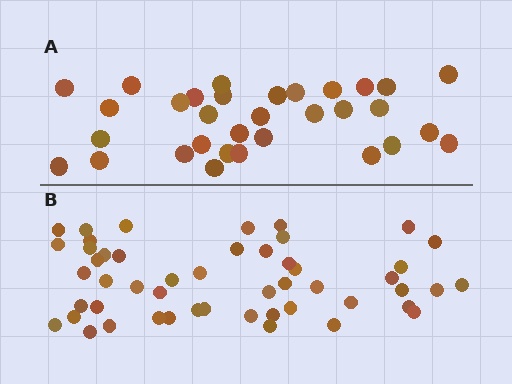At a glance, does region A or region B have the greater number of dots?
Region B (the bottom region) has more dots.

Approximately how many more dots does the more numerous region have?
Region B has approximately 20 more dots than region A.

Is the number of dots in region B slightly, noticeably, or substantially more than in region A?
Region B has substantially more. The ratio is roughly 1.6 to 1.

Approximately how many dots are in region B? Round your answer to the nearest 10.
About 50 dots.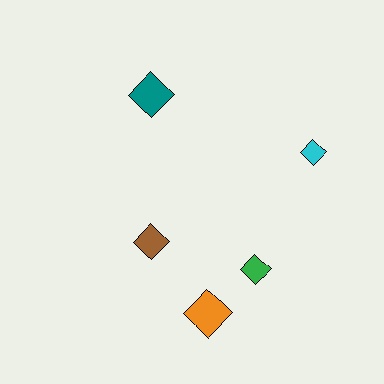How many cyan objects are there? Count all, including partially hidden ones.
There is 1 cyan object.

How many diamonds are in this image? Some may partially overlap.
There are 5 diamonds.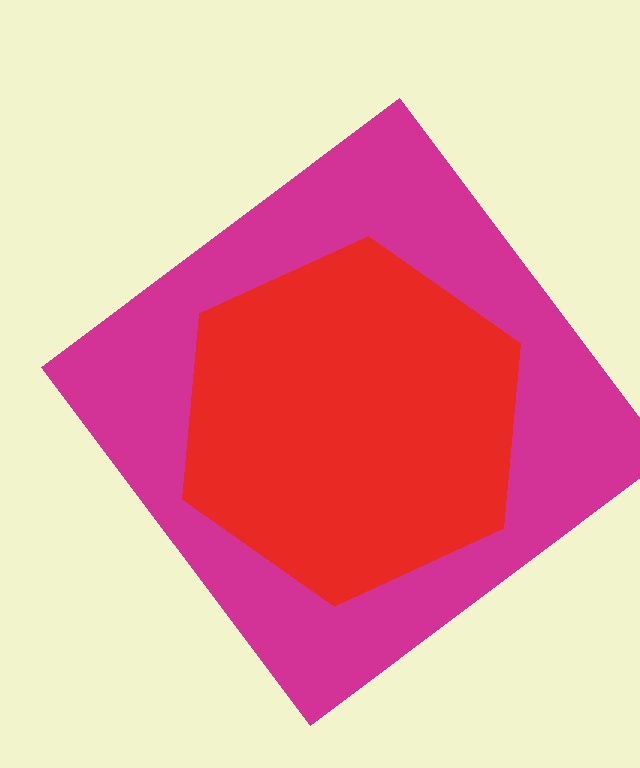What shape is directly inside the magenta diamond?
The red hexagon.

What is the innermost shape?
The red hexagon.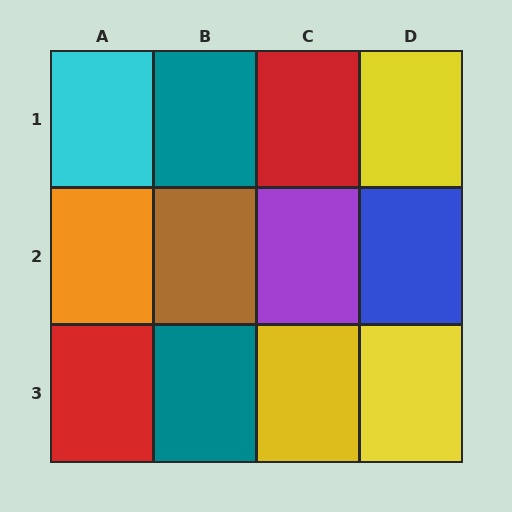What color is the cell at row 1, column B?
Teal.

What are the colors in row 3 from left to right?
Red, teal, yellow, yellow.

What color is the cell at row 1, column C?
Red.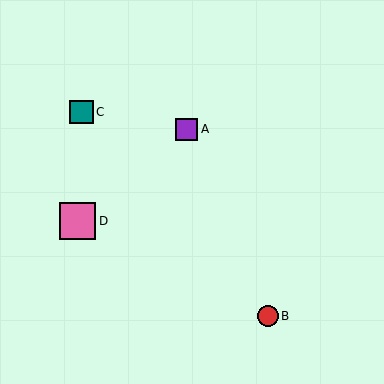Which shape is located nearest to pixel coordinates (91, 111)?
The teal square (labeled C) at (81, 112) is nearest to that location.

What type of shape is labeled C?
Shape C is a teal square.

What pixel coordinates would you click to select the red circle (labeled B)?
Click at (268, 316) to select the red circle B.